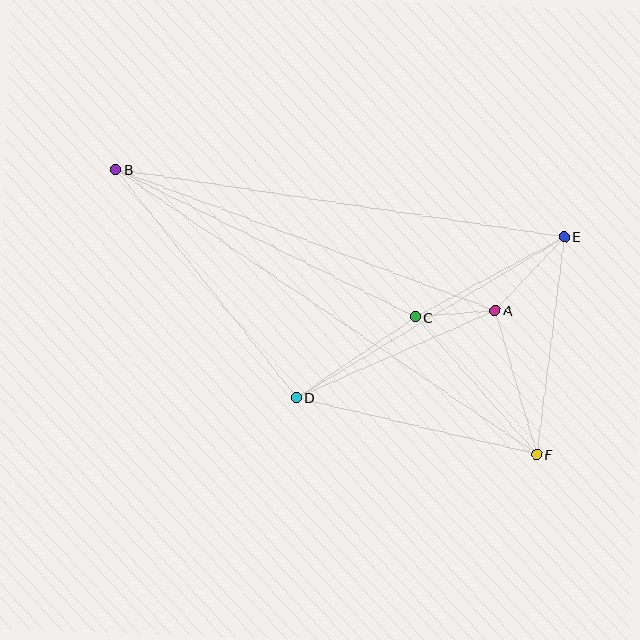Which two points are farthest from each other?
Points B and F are farthest from each other.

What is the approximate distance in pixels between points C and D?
The distance between C and D is approximately 143 pixels.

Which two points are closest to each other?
Points A and C are closest to each other.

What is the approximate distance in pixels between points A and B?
The distance between A and B is approximately 405 pixels.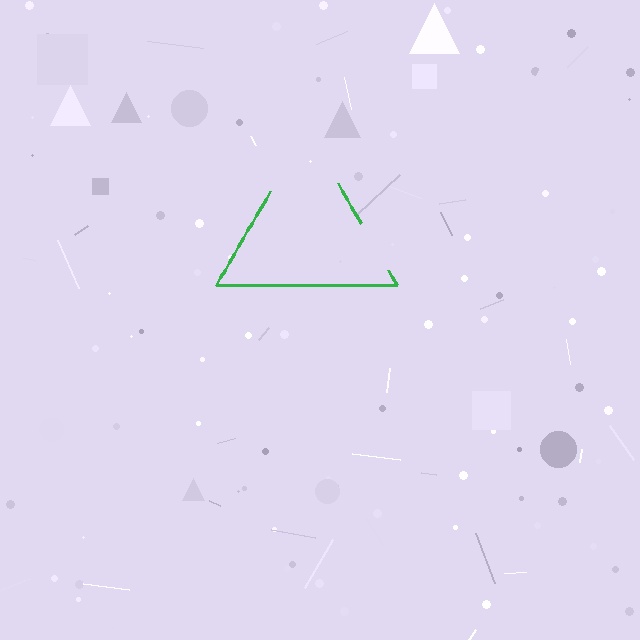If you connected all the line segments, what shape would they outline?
They would outline a triangle.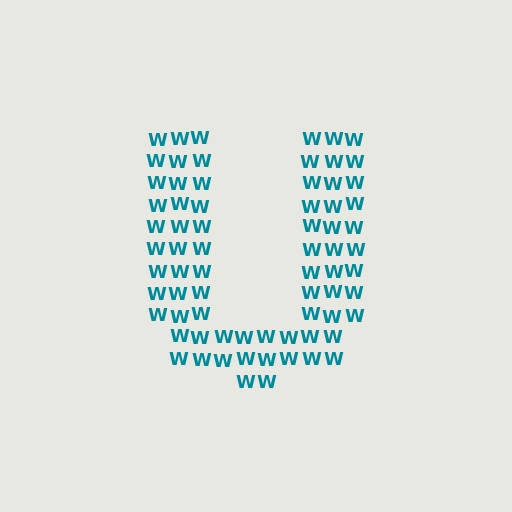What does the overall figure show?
The overall figure shows the letter U.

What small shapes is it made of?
It is made of small letter W's.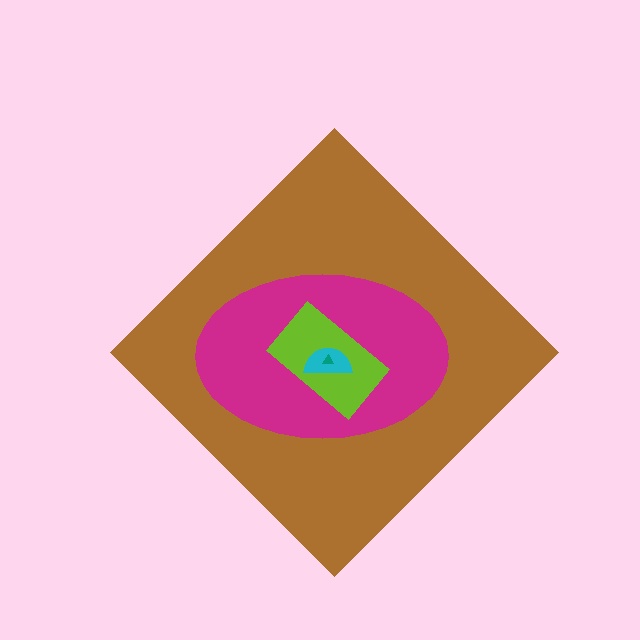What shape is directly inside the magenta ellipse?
The lime rectangle.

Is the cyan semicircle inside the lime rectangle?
Yes.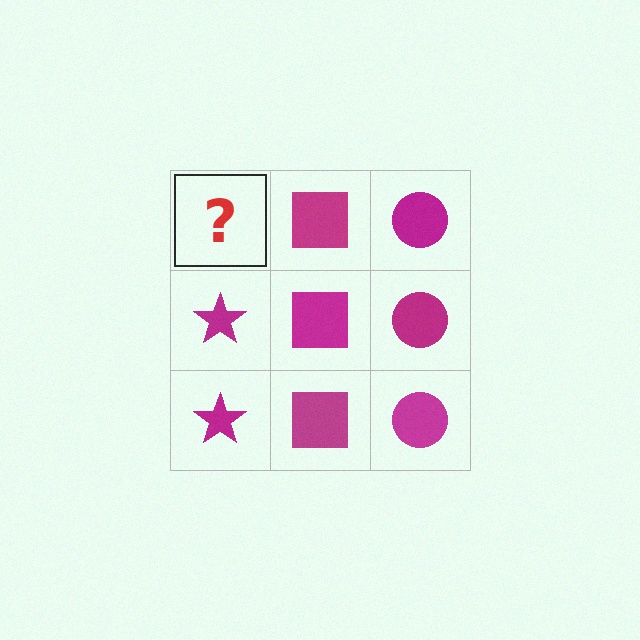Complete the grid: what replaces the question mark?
The question mark should be replaced with a magenta star.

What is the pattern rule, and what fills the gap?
The rule is that each column has a consistent shape. The gap should be filled with a magenta star.